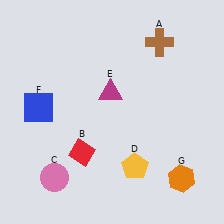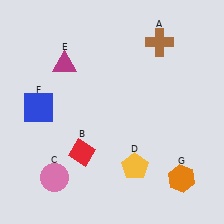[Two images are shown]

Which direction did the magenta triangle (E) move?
The magenta triangle (E) moved left.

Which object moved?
The magenta triangle (E) moved left.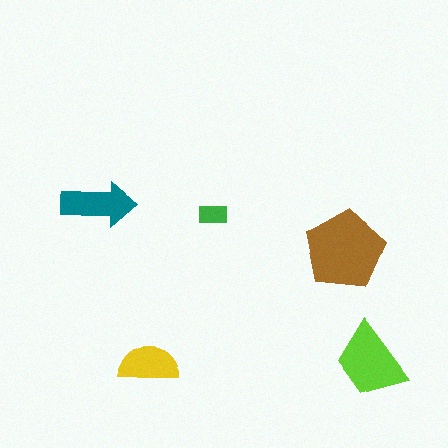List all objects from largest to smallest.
The brown pentagon, the lime trapezoid, the teal arrow, the yellow semicircle, the green rectangle.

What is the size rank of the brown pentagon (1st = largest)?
1st.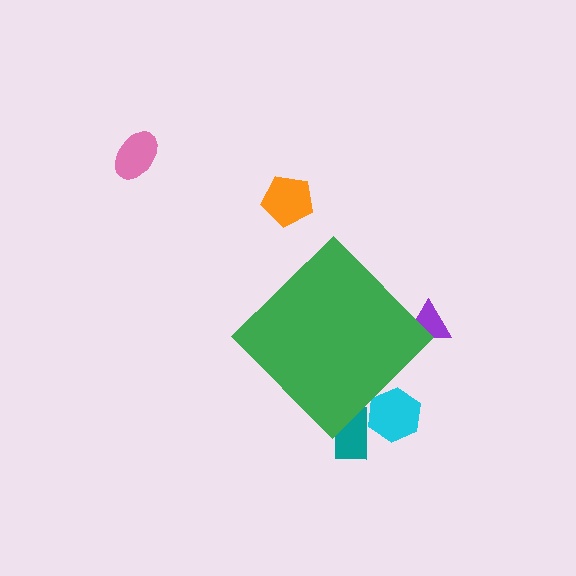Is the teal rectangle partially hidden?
Yes, the teal rectangle is partially hidden behind the green diamond.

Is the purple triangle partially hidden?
Yes, the purple triangle is partially hidden behind the green diamond.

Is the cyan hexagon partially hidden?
Yes, the cyan hexagon is partially hidden behind the green diamond.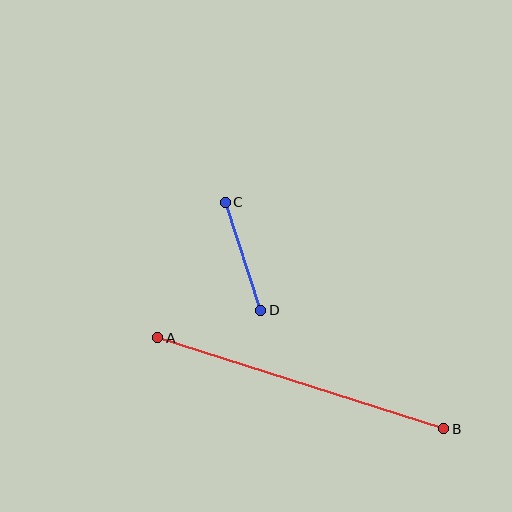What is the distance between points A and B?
The distance is approximately 300 pixels.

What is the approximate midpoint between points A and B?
The midpoint is at approximately (301, 383) pixels.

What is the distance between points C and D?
The distance is approximately 114 pixels.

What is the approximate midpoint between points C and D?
The midpoint is at approximately (243, 256) pixels.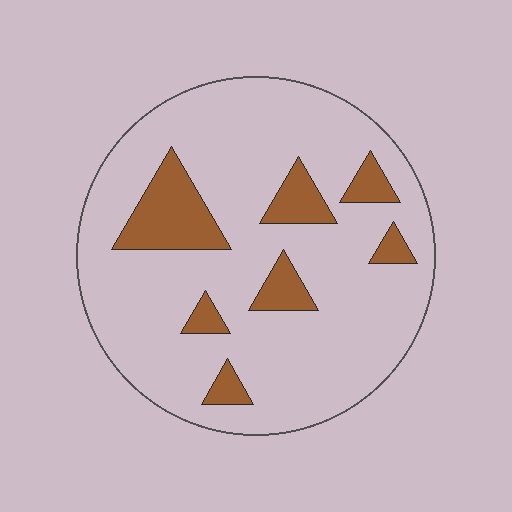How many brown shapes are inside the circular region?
7.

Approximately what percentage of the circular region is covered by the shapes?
Approximately 15%.